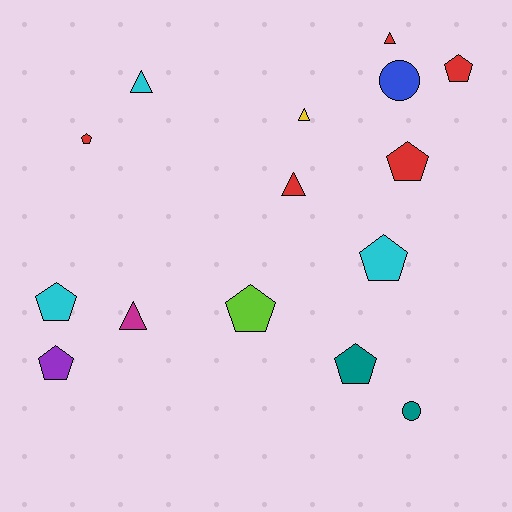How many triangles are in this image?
There are 5 triangles.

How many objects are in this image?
There are 15 objects.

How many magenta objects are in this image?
There is 1 magenta object.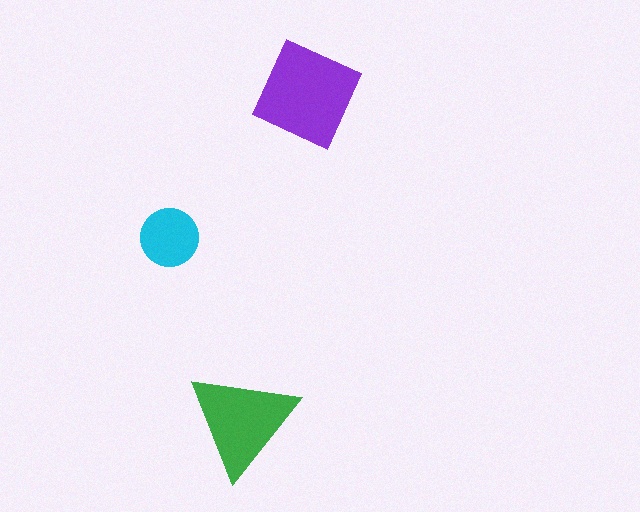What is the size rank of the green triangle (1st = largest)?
2nd.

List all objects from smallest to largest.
The cyan circle, the green triangle, the purple diamond.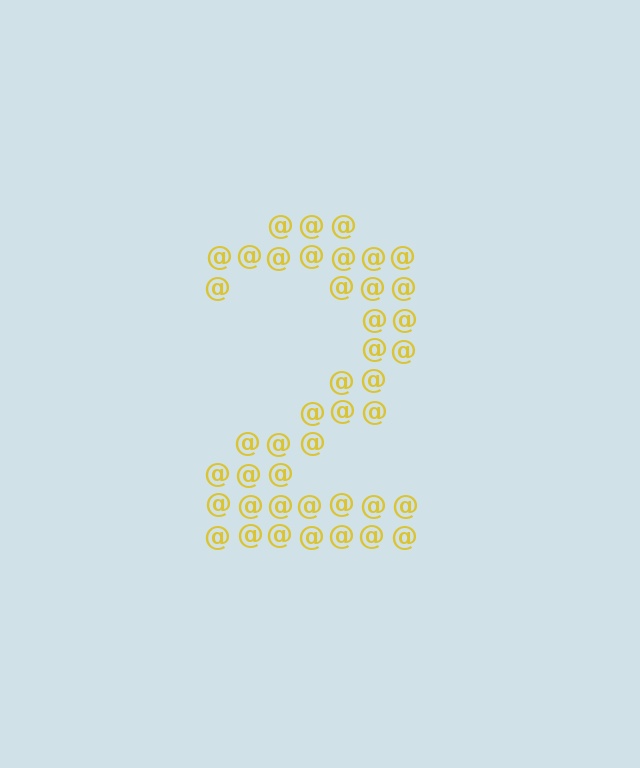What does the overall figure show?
The overall figure shows the digit 2.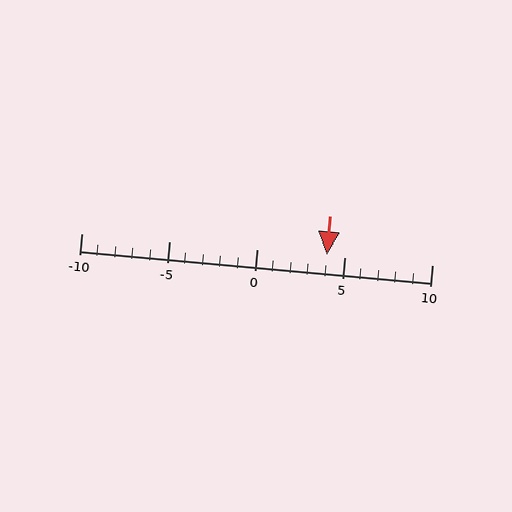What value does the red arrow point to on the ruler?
The red arrow points to approximately 4.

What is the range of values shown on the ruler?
The ruler shows values from -10 to 10.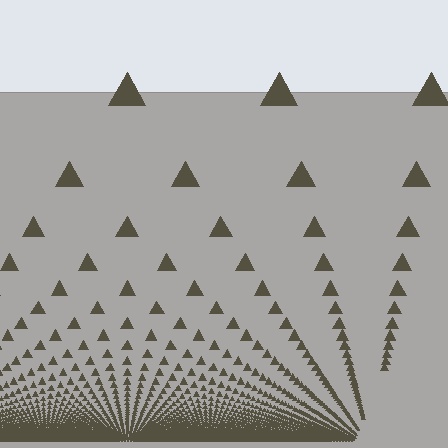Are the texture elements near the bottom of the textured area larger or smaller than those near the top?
Smaller. The gradient is inverted — elements near the bottom are smaller and denser.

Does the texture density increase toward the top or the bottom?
Density increases toward the bottom.